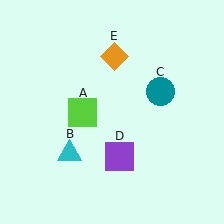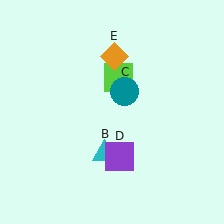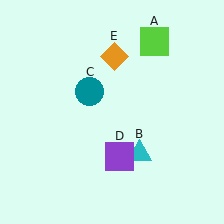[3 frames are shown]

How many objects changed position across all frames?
3 objects changed position: lime square (object A), cyan triangle (object B), teal circle (object C).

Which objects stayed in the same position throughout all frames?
Purple square (object D) and orange diamond (object E) remained stationary.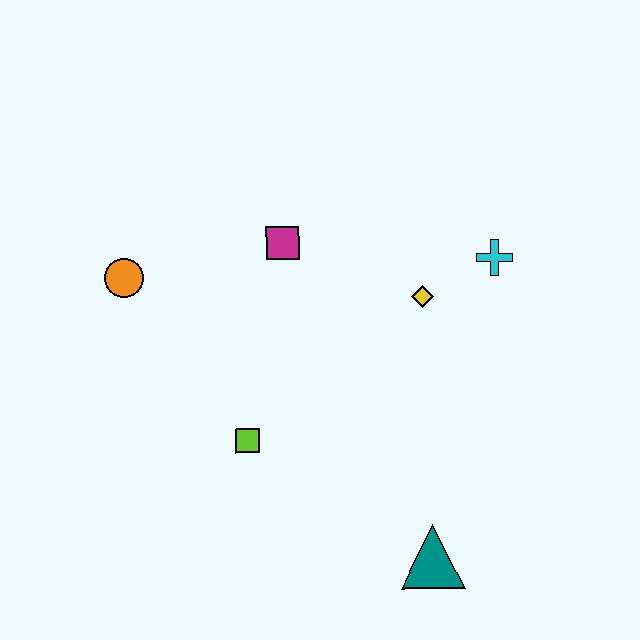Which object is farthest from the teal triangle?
The orange circle is farthest from the teal triangle.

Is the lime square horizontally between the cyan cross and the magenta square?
No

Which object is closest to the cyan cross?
The yellow diamond is closest to the cyan cross.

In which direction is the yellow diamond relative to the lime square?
The yellow diamond is to the right of the lime square.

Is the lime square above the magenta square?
No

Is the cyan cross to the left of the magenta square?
No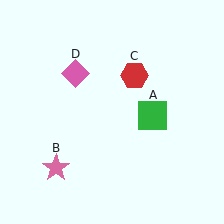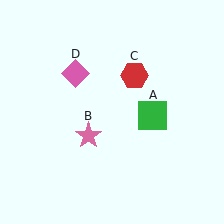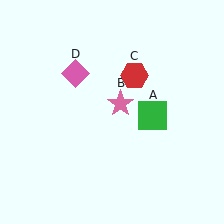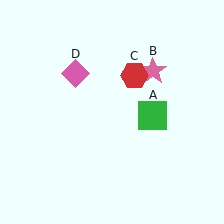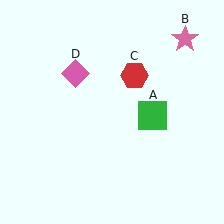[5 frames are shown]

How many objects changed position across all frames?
1 object changed position: pink star (object B).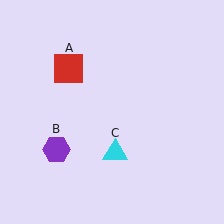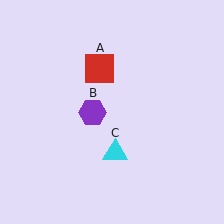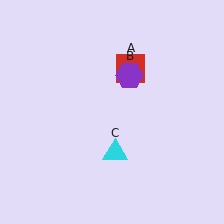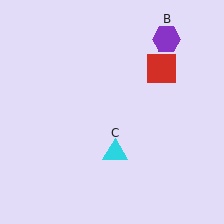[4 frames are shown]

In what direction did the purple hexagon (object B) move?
The purple hexagon (object B) moved up and to the right.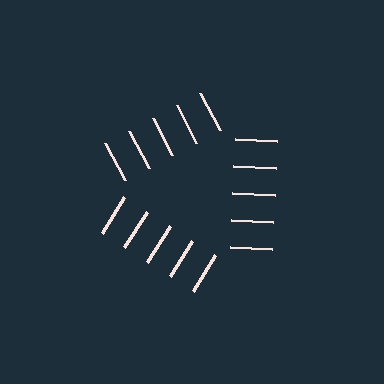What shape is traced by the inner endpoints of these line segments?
An illusory triangle — the line segments terminate on its edges but no continuous stroke is drawn.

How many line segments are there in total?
15 — 5 along each of the 3 edges.